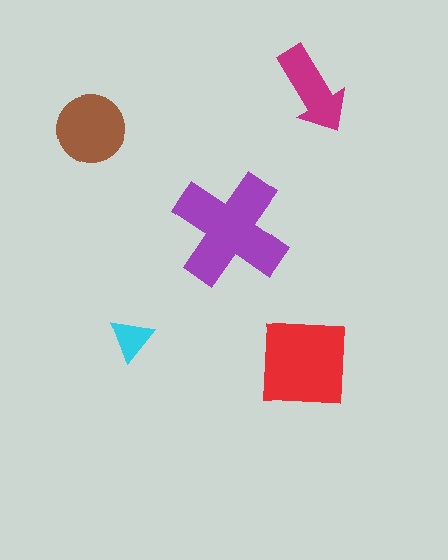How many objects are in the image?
There are 5 objects in the image.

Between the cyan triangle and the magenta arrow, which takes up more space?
The magenta arrow.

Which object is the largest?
The purple cross.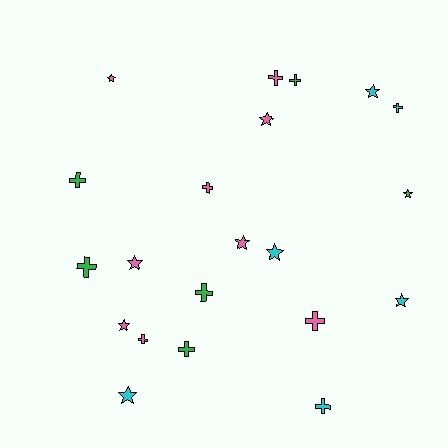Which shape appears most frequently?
Cross, with 11 objects.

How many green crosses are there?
There are 5 green crosses.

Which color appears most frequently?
Pink, with 9 objects.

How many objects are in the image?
There are 21 objects.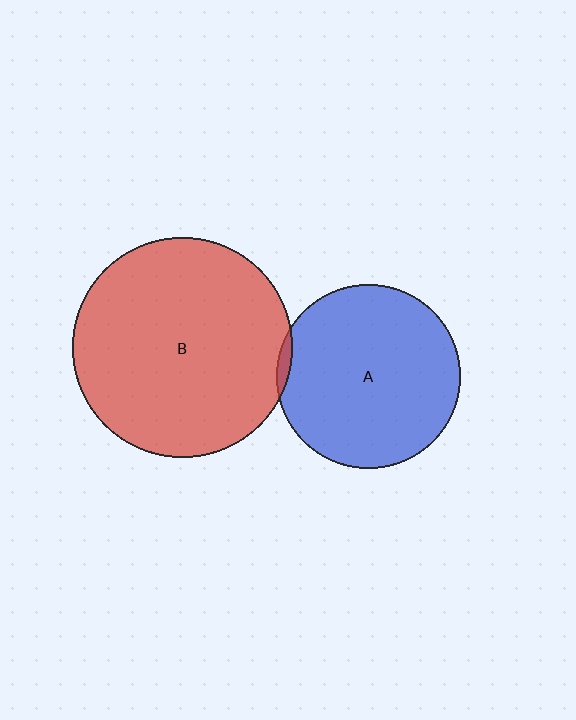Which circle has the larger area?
Circle B (red).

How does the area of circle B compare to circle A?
Approximately 1.4 times.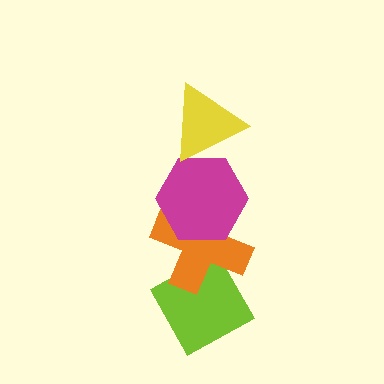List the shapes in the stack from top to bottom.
From top to bottom: the yellow triangle, the magenta hexagon, the orange cross, the lime diamond.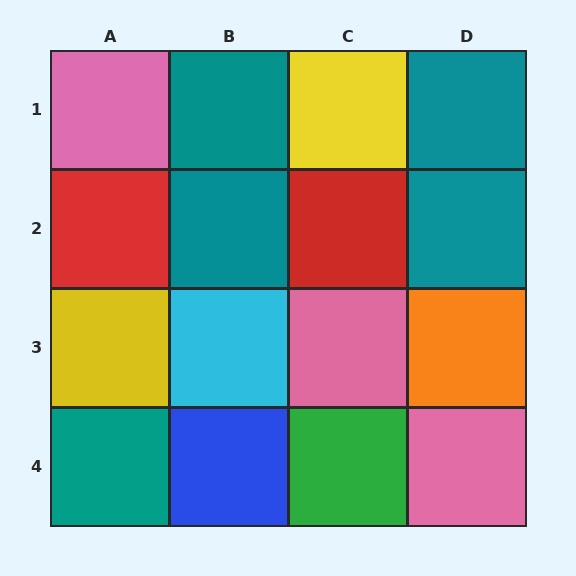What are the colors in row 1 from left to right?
Pink, teal, yellow, teal.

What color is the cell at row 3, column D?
Orange.